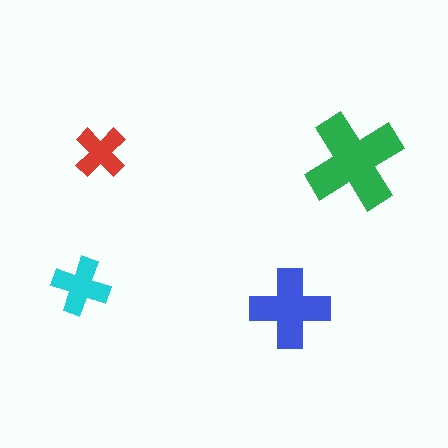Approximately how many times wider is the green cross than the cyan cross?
About 1.5 times wider.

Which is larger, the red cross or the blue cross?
The blue one.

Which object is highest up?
The red cross is topmost.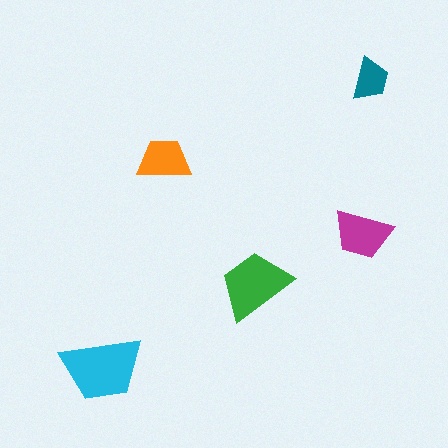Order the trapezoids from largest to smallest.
the cyan one, the green one, the magenta one, the orange one, the teal one.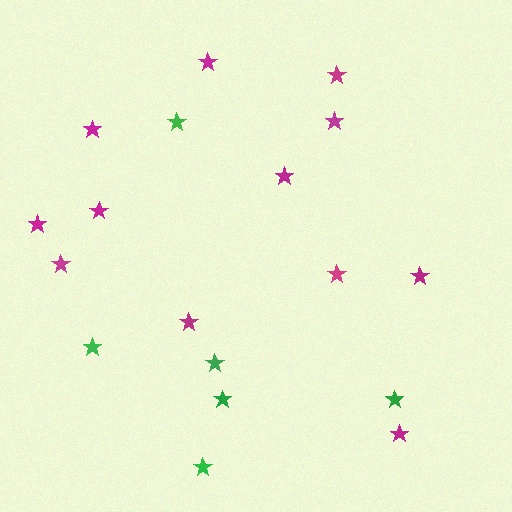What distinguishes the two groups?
There are 2 groups: one group of green stars (6) and one group of magenta stars (12).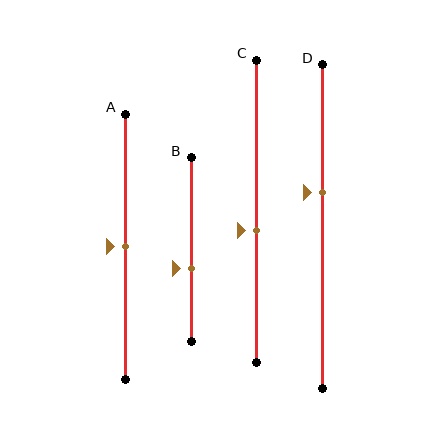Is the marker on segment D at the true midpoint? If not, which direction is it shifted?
No, the marker on segment D is shifted upward by about 10% of the segment length.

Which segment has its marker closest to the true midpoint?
Segment A has its marker closest to the true midpoint.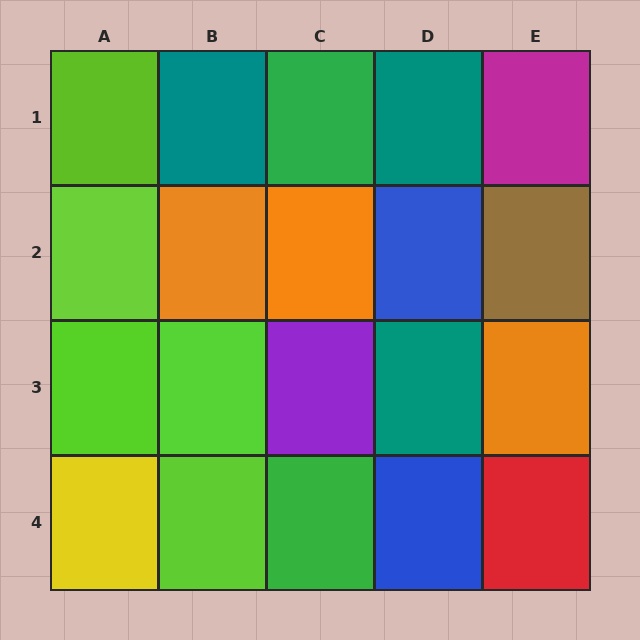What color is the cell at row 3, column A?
Lime.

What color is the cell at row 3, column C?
Purple.